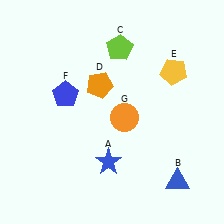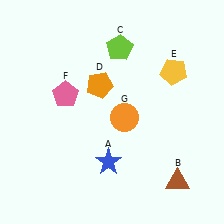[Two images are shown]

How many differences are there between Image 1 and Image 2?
There are 2 differences between the two images.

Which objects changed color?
B changed from blue to brown. F changed from blue to pink.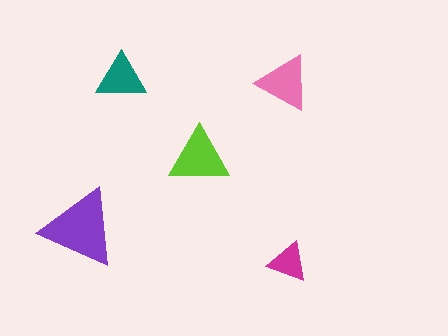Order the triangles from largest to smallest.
the purple one, the lime one, the pink one, the teal one, the magenta one.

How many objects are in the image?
There are 5 objects in the image.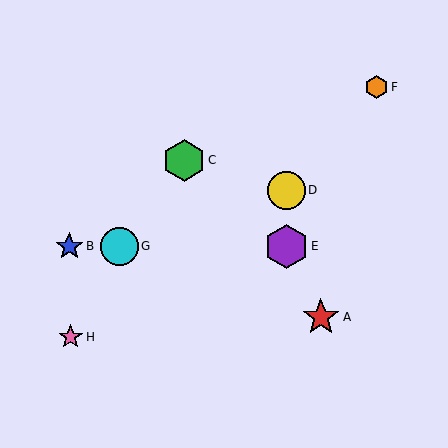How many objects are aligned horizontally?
3 objects (B, E, G) are aligned horizontally.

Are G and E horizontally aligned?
Yes, both are at y≈246.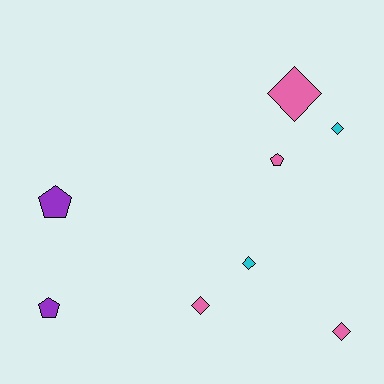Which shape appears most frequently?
Diamond, with 5 objects.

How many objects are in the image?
There are 8 objects.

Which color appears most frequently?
Pink, with 4 objects.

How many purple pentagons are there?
There are 2 purple pentagons.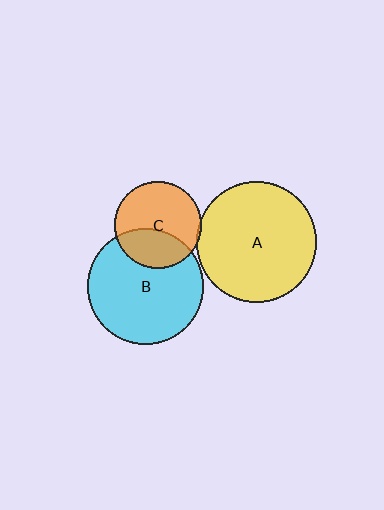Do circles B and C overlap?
Yes.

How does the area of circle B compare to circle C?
Approximately 1.8 times.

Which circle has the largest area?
Circle A (yellow).